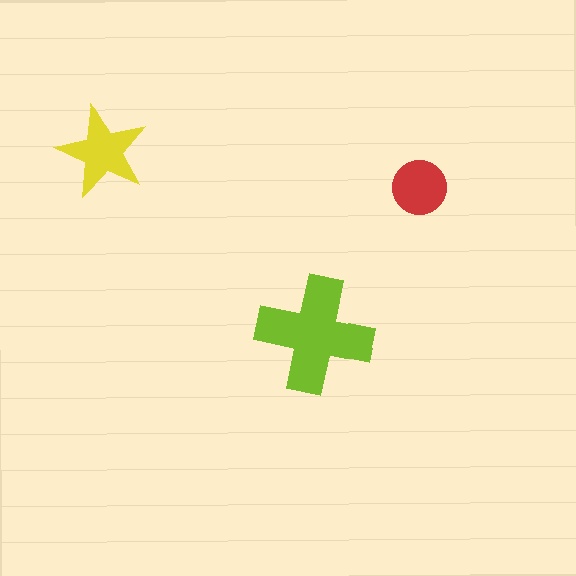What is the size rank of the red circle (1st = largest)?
3rd.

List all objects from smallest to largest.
The red circle, the yellow star, the lime cross.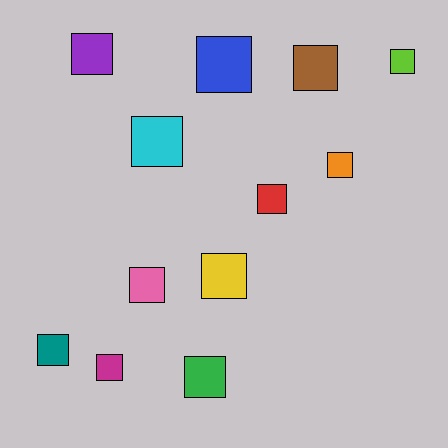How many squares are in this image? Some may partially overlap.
There are 12 squares.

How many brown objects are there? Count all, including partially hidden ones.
There is 1 brown object.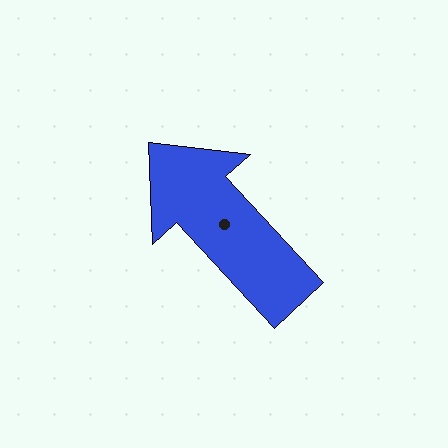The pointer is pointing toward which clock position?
Roughly 11 o'clock.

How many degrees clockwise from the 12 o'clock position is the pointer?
Approximately 317 degrees.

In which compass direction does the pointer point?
Northwest.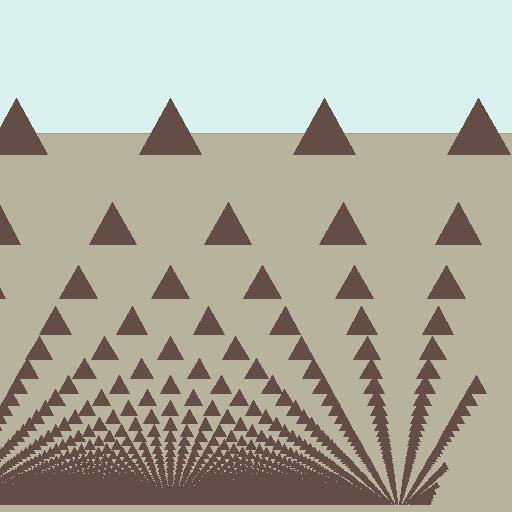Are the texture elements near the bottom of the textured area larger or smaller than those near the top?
Smaller. The gradient is inverted — elements near the bottom are smaller and denser.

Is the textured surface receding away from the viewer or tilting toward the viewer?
The surface appears to tilt toward the viewer. Texture elements get larger and sparser toward the top.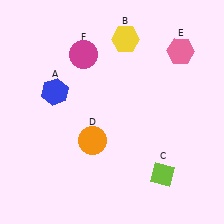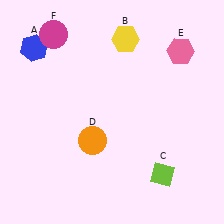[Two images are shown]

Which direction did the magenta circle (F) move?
The magenta circle (F) moved left.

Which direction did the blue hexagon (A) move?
The blue hexagon (A) moved up.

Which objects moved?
The objects that moved are: the blue hexagon (A), the magenta circle (F).